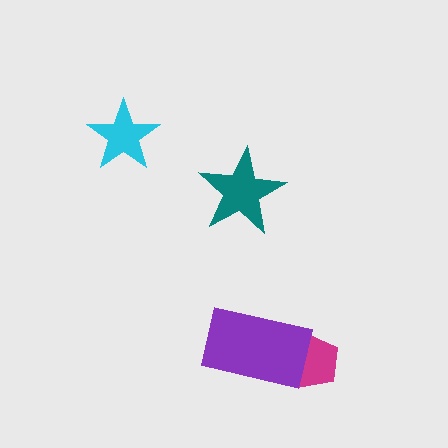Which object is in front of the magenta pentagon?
The purple rectangle is in front of the magenta pentagon.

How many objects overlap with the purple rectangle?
1 object overlaps with the purple rectangle.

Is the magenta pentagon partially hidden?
Yes, it is partially covered by another shape.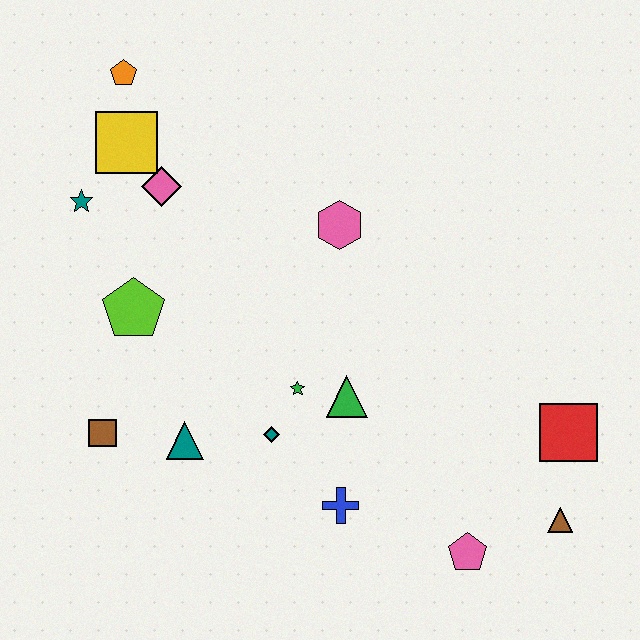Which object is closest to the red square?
The brown triangle is closest to the red square.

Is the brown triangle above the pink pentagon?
Yes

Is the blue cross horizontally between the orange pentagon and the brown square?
No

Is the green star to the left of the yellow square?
No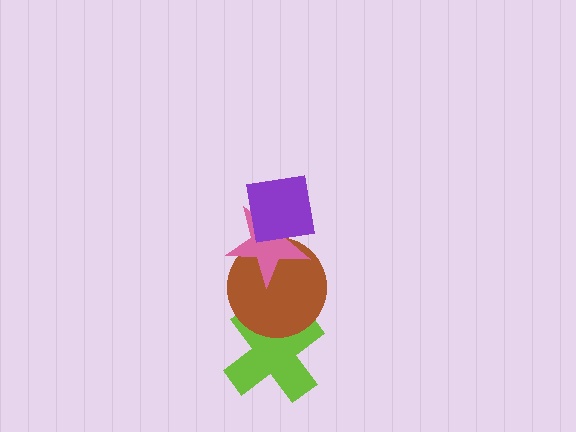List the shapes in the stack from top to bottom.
From top to bottom: the purple square, the pink star, the brown circle, the lime cross.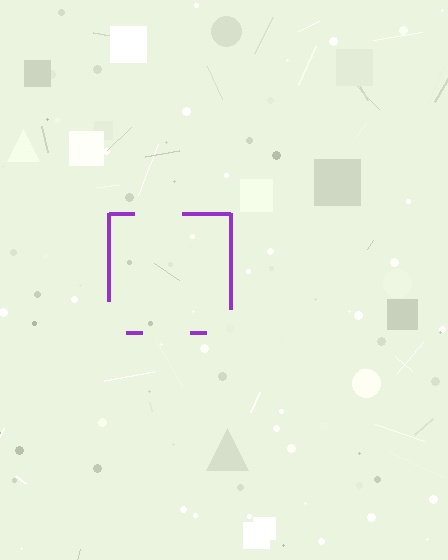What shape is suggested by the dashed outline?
The dashed outline suggests a square.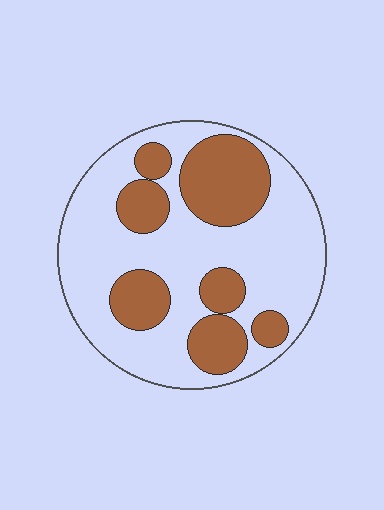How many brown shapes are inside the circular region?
7.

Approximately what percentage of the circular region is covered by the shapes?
Approximately 35%.